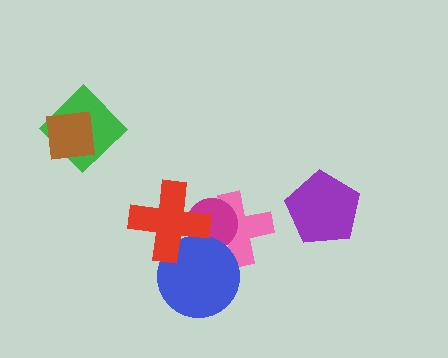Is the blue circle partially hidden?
Yes, it is partially covered by another shape.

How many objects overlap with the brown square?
1 object overlaps with the brown square.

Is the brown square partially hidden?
No, no other shape covers it.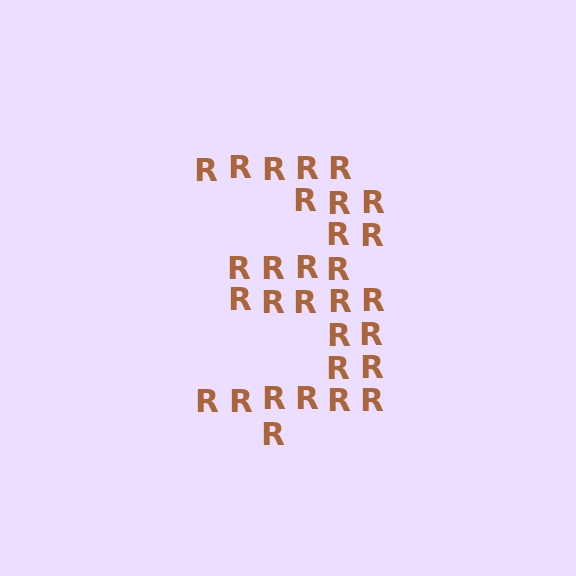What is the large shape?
The large shape is the digit 3.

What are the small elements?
The small elements are letter R's.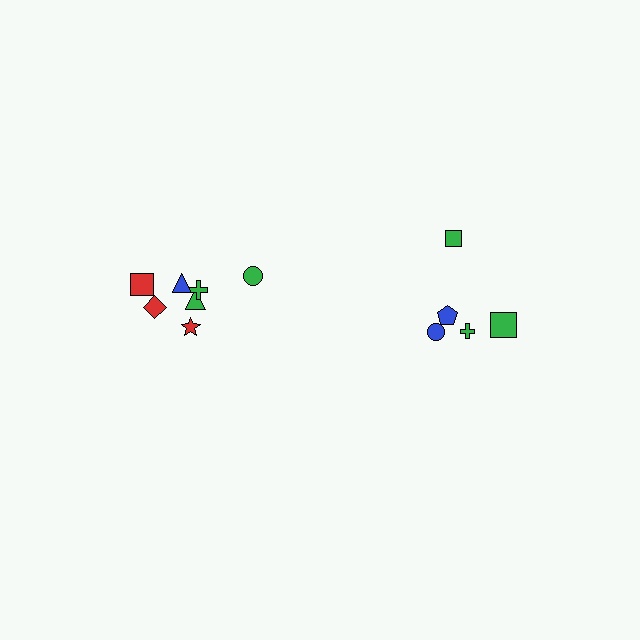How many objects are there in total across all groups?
There are 13 objects.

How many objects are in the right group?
There are 5 objects.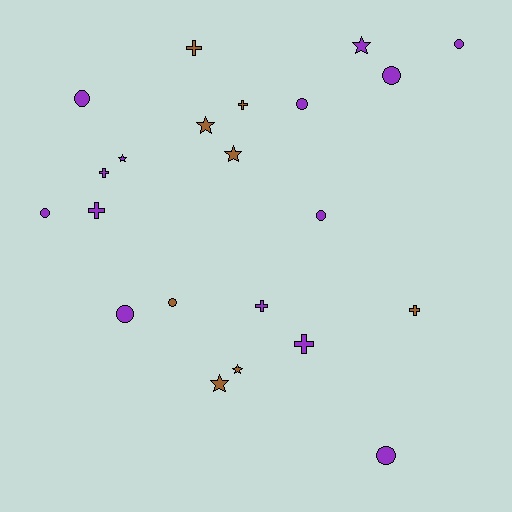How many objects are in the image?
There are 22 objects.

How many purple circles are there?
There are 8 purple circles.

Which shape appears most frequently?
Circle, with 9 objects.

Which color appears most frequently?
Purple, with 14 objects.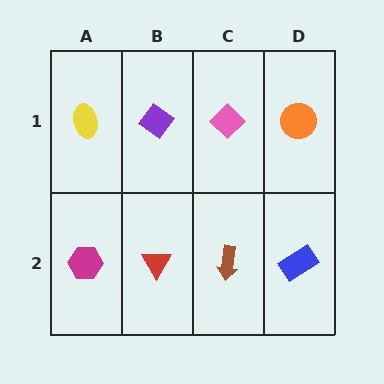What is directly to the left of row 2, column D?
A brown arrow.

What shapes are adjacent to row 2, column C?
A pink diamond (row 1, column C), a red triangle (row 2, column B), a blue rectangle (row 2, column D).